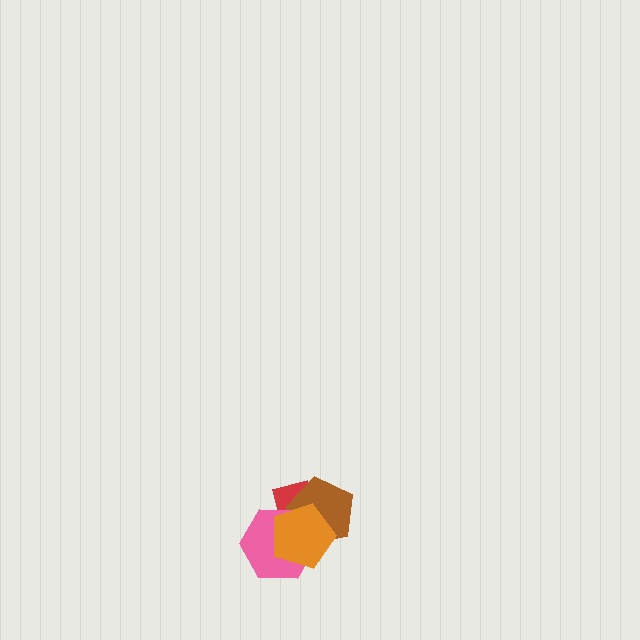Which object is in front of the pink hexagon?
The orange pentagon is in front of the pink hexagon.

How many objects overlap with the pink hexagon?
3 objects overlap with the pink hexagon.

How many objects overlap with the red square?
3 objects overlap with the red square.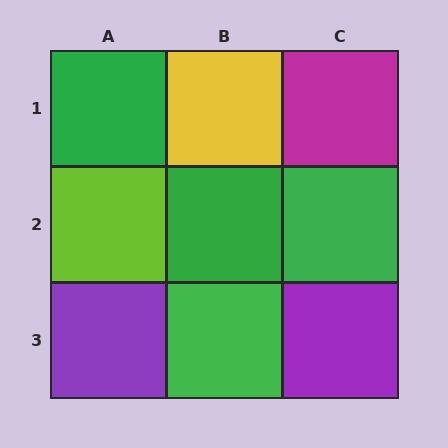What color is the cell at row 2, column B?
Green.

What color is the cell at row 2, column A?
Lime.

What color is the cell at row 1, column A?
Green.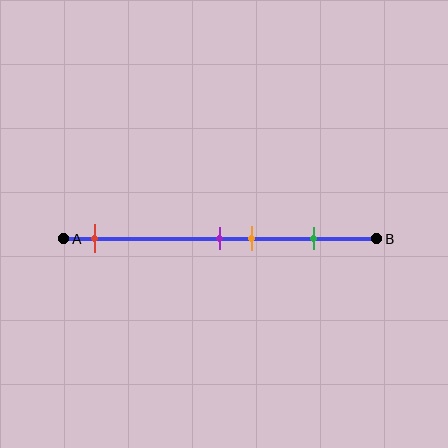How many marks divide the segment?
There are 4 marks dividing the segment.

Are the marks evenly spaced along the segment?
No, the marks are not evenly spaced.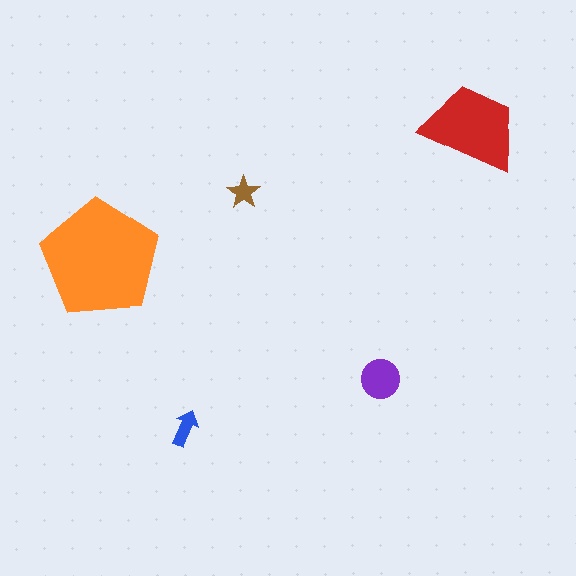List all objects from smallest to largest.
The brown star, the blue arrow, the purple circle, the red trapezoid, the orange pentagon.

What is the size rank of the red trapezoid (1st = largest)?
2nd.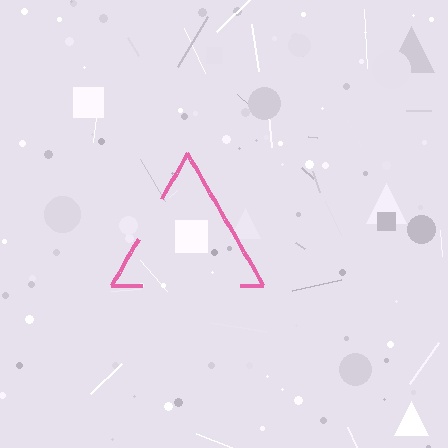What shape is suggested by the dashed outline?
The dashed outline suggests a triangle.